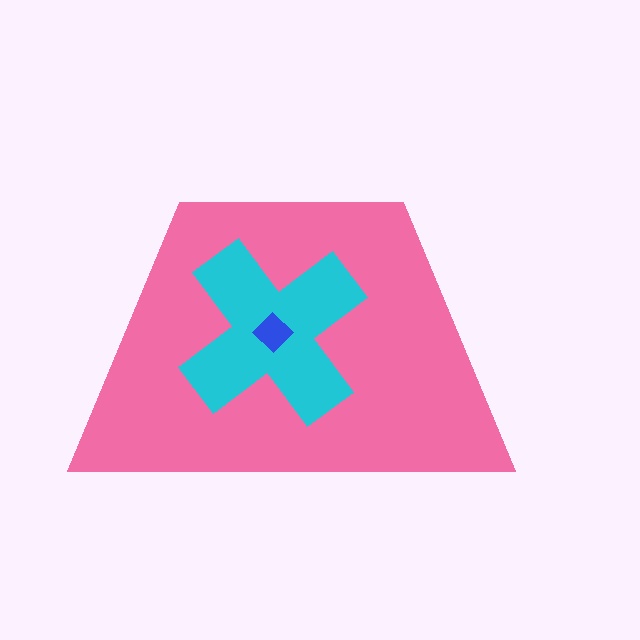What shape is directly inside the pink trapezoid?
The cyan cross.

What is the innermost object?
The blue diamond.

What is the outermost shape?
The pink trapezoid.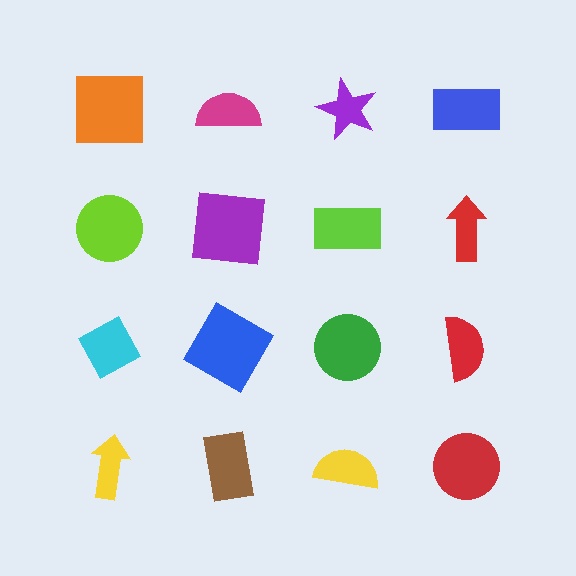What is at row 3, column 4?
A red semicircle.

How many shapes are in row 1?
4 shapes.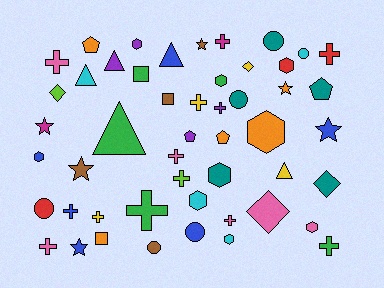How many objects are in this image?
There are 50 objects.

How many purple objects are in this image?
There are 4 purple objects.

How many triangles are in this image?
There are 5 triangles.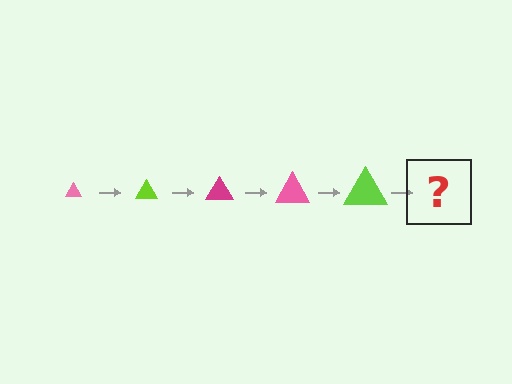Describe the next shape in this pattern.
It should be a magenta triangle, larger than the previous one.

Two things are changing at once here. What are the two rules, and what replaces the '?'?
The two rules are that the triangle grows larger each step and the color cycles through pink, lime, and magenta. The '?' should be a magenta triangle, larger than the previous one.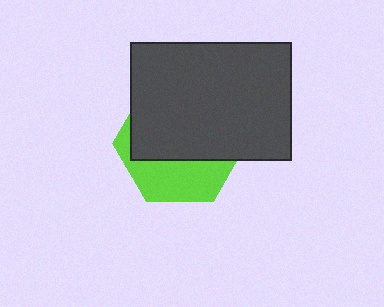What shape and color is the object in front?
The object in front is a dark gray rectangle.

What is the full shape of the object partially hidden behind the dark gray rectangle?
The partially hidden object is a lime hexagon.